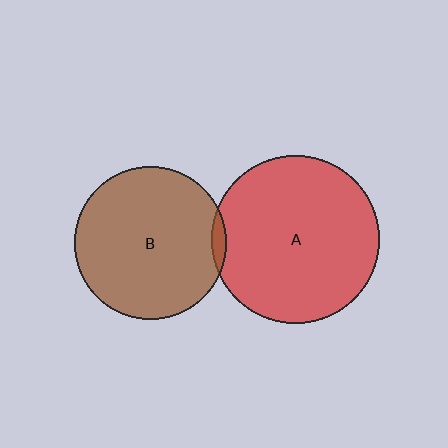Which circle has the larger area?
Circle A (red).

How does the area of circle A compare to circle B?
Approximately 1.2 times.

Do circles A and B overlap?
Yes.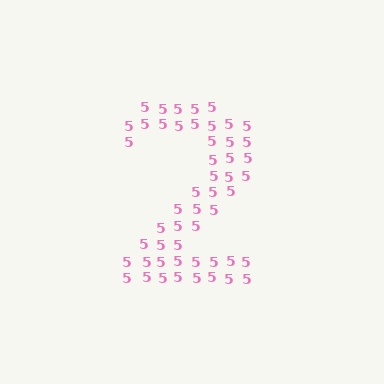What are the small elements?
The small elements are digit 5's.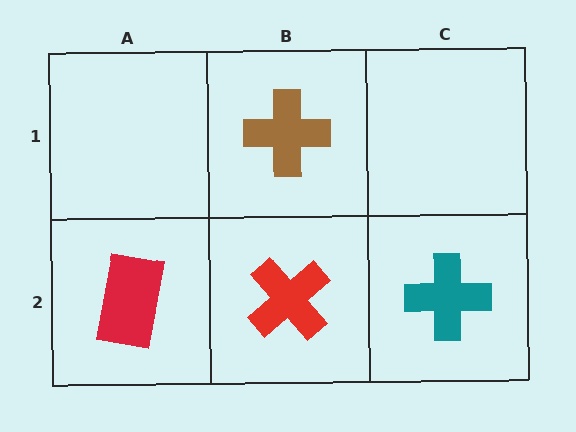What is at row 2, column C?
A teal cross.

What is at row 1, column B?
A brown cross.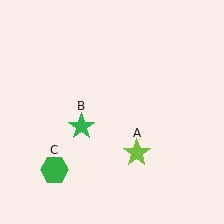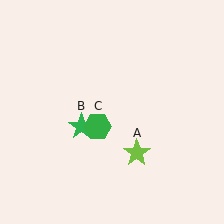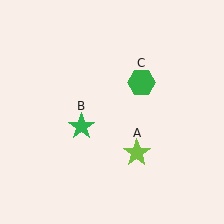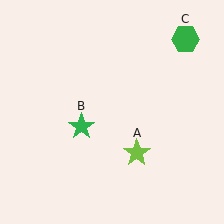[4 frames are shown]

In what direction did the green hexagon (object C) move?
The green hexagon (object C) moved up and to the right.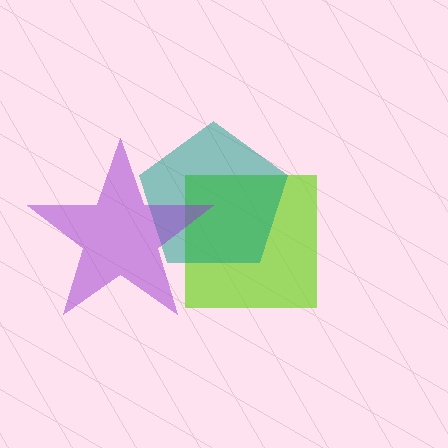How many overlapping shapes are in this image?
There are 3 overlapping shapes in the image.